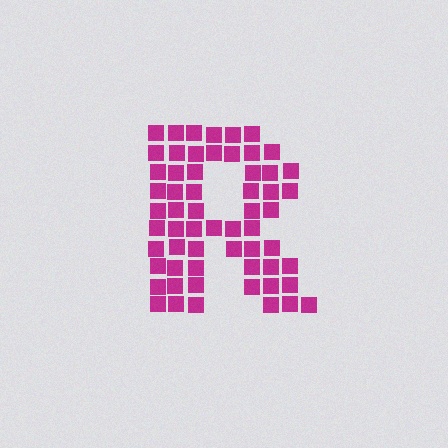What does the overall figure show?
The overall figure shows the letter R.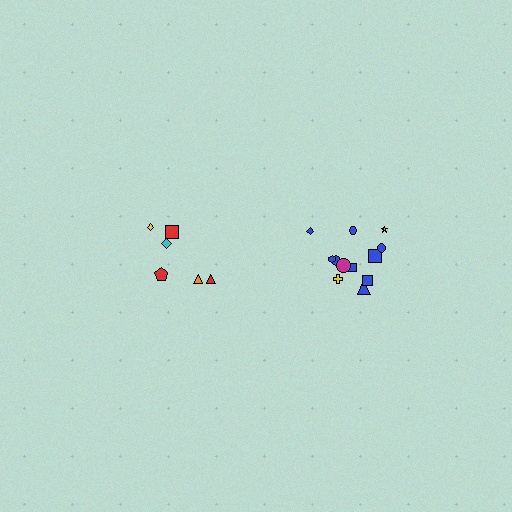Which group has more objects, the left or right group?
The right group.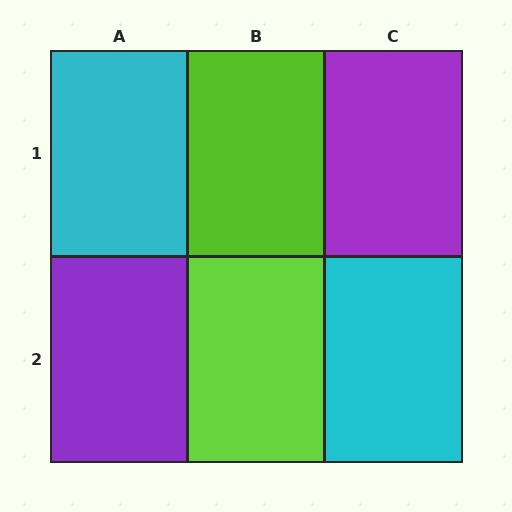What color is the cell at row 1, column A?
Cyan.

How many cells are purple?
2 cells are purple.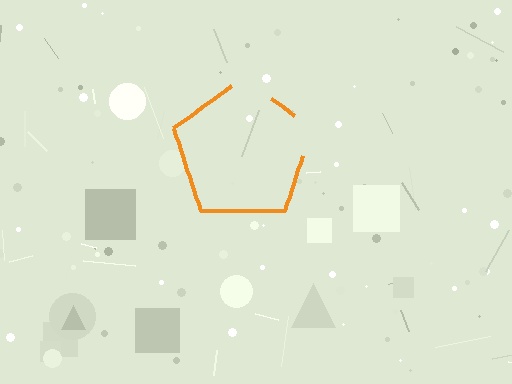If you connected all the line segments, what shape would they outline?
They would outline a pentagon.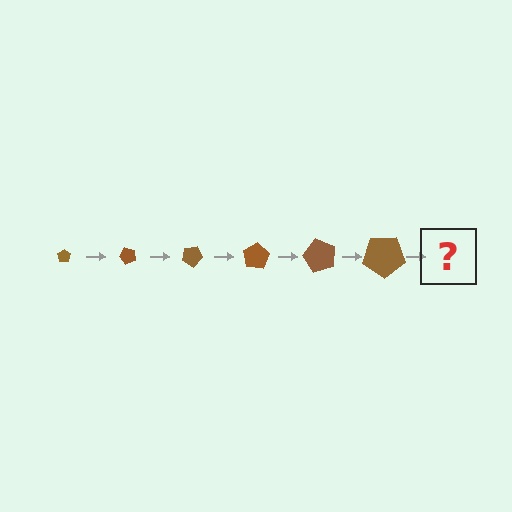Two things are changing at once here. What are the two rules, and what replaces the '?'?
The two rules are that the pentagon grows larger each step and it rotates 50 degrees each step. The '?' should be a pentagon, larger than the previous one and rotated 300 degrees from the start.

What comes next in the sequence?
The next element should be a pentagon, larger than the previous one and rotated 300 degrees from the start.